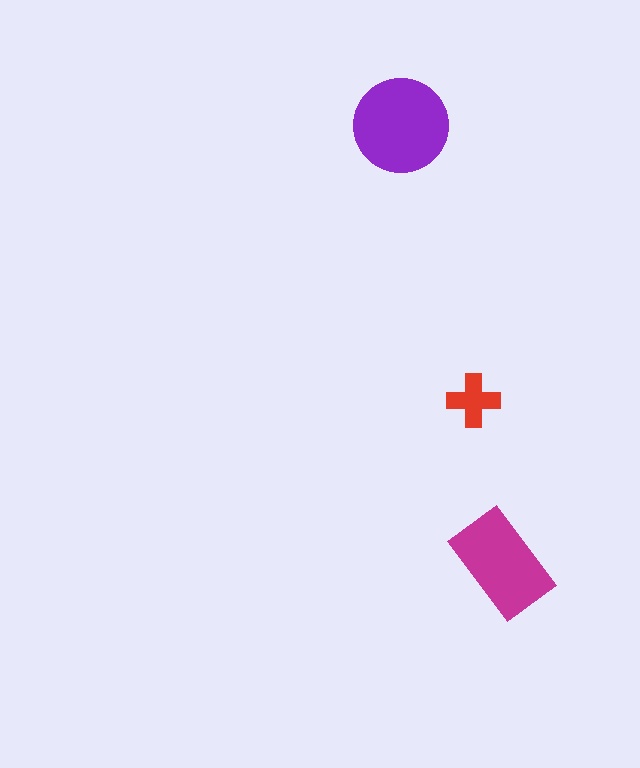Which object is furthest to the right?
The magenta rectangle is rightmost.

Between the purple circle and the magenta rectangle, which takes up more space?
The purple circle.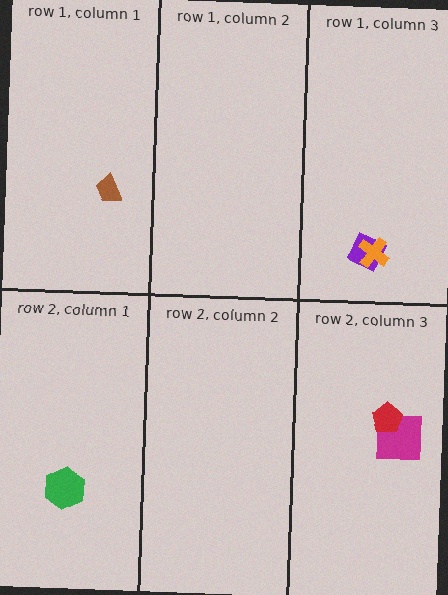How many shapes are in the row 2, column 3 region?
2.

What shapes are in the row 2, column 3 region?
The magenta square, the red pentagon.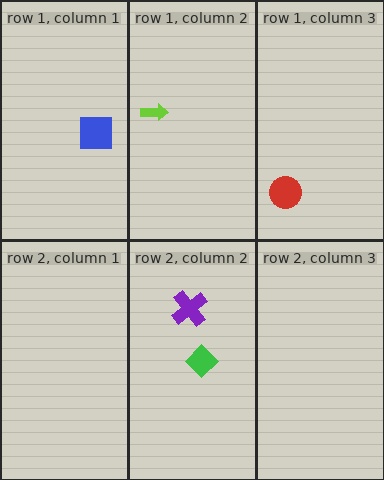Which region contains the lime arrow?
The row 1, column 2 region.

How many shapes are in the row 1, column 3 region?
1.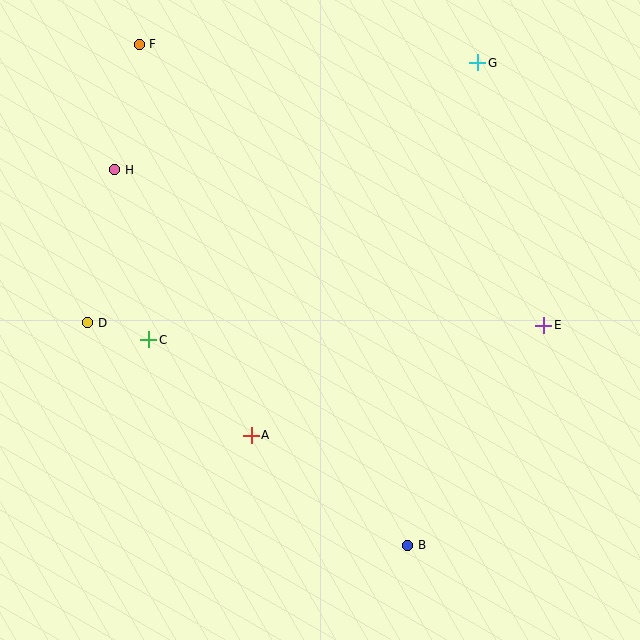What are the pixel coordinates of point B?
Point B is at (408, 545).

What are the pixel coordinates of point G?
Point G is at (478, 63).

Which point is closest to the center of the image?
Point A at (251, 435) is closest to the center.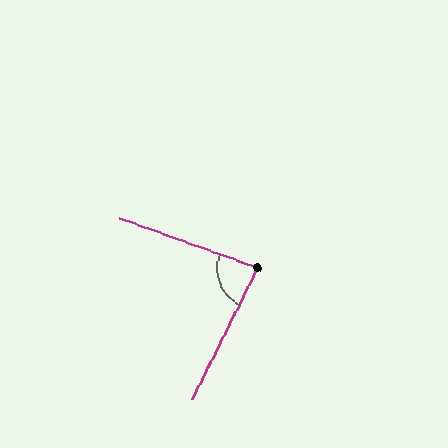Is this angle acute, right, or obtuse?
It is acute.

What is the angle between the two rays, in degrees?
Approximately 83 degrees.